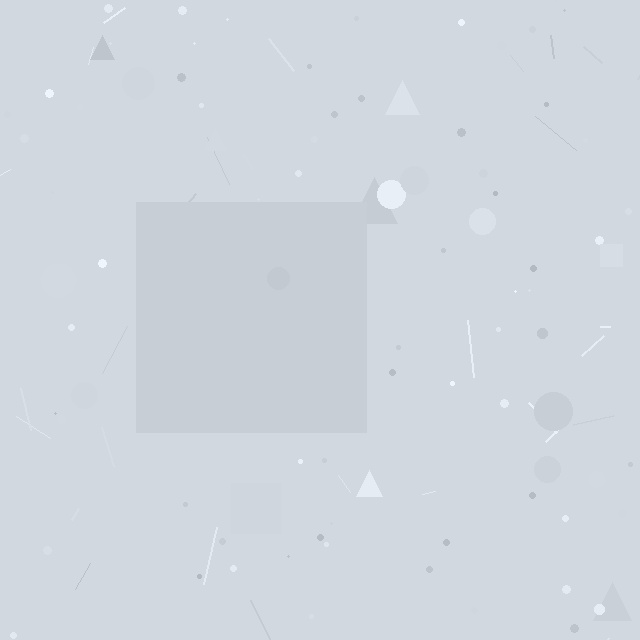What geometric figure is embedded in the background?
A square is embedded in the background.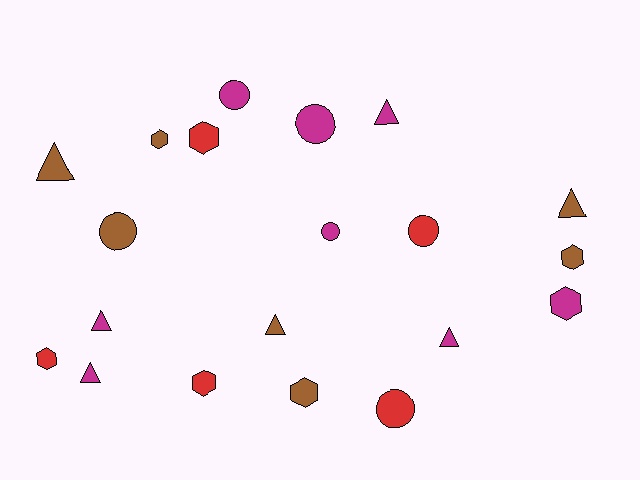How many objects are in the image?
There are 20 objects.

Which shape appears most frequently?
Hexagon, with 7 objects.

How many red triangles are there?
There are no red triangles.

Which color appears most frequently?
Magenta, with 8 objects.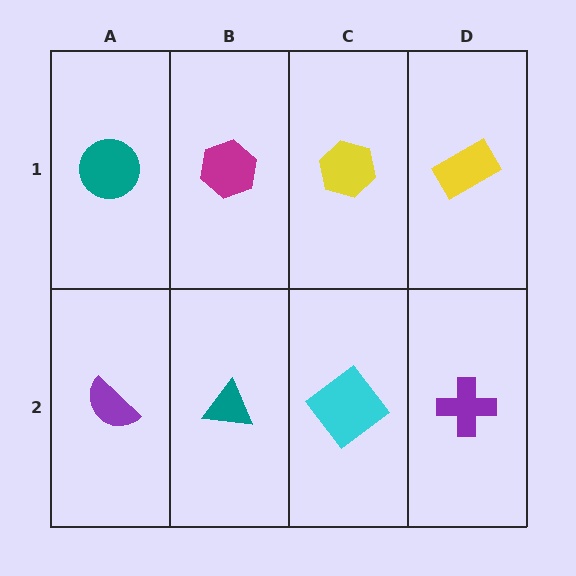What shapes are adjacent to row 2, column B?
A magenta hexagon (row 1, column B), a purple semicircle (row 2, column A), a cyan diamond (row 2, column C).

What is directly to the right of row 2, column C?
A purple cross.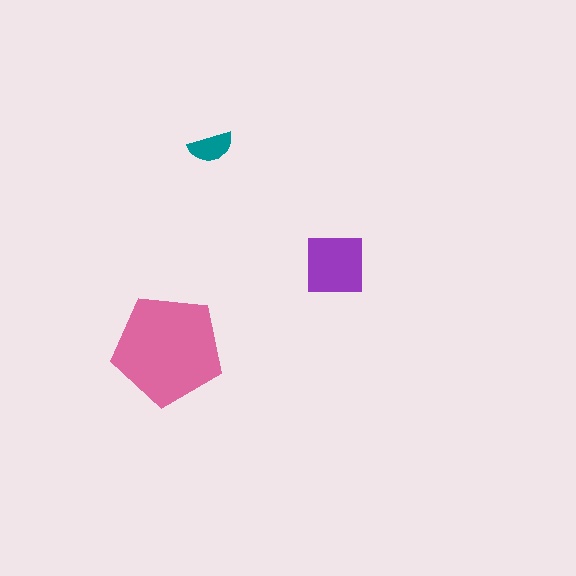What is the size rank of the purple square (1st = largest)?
2nd.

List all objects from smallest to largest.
The teal semicircle, the purple square, the pink pentagon.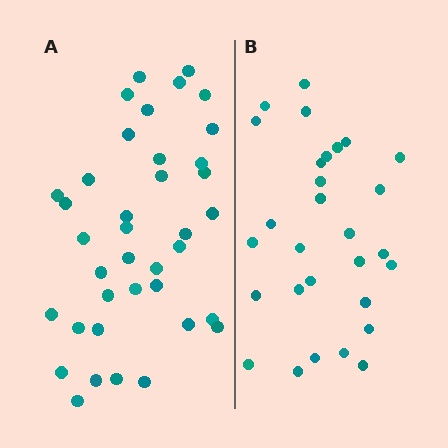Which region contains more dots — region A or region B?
Region A (the left region) has more dots.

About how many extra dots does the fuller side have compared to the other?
Region A has roughly 8 or so more dots than region B.